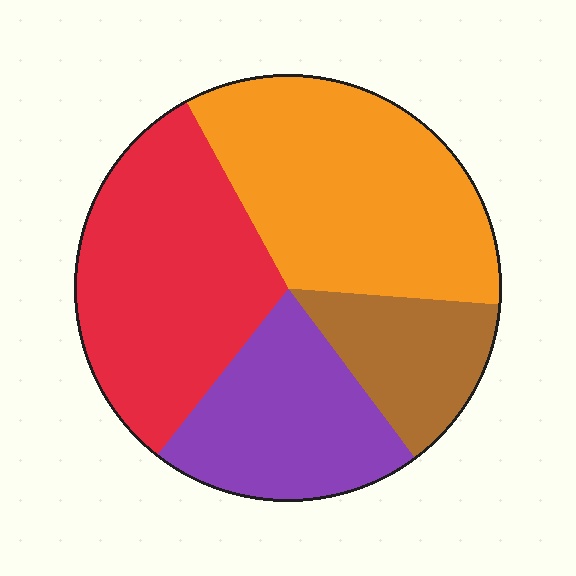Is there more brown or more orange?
Orange.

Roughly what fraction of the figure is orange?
Orange takes up about one third (1/3) of the figure.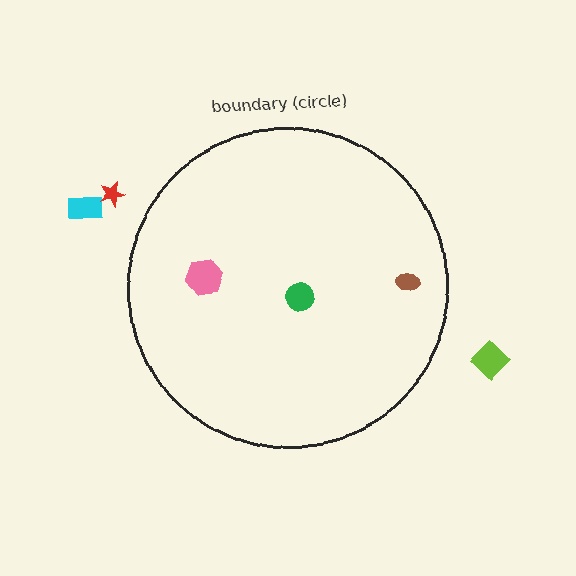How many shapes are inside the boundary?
3 inside, 3 outside.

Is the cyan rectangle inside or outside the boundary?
Outside.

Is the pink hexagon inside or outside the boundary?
Inside.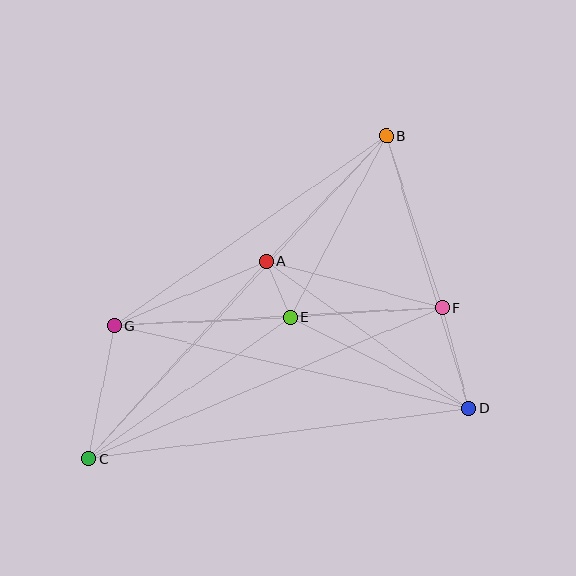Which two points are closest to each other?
Points A and E are closest to each other.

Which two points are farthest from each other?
Points B and C are farthest from each other.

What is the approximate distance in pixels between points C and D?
The distance between C and D is approximately 383 pixels.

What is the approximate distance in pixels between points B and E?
The distance between B and E is approximately 205 pixels.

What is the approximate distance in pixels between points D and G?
The distance between D and G is approximately 364 pixels.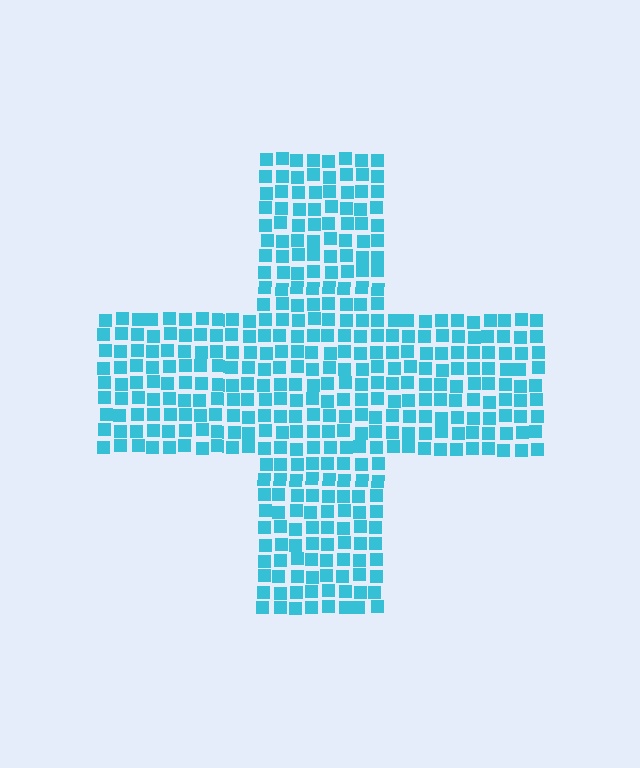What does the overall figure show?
The overall figure shows a cross.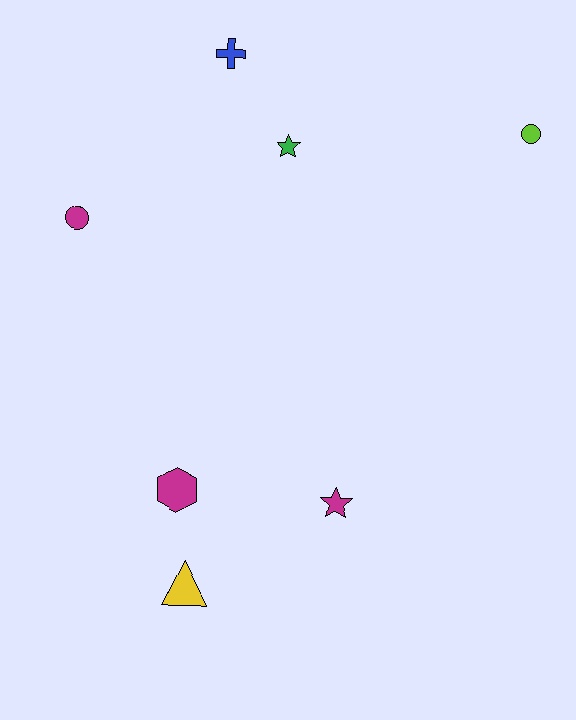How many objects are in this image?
There are 7 objects.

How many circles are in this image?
There are 2 circles.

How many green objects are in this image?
There is 1 green object.